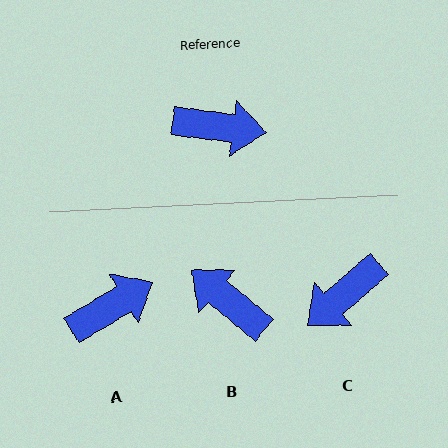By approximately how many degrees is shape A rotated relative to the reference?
Approximately 38 degrees counter-clockwise.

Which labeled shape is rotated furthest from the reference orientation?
B, about 148 degrees away.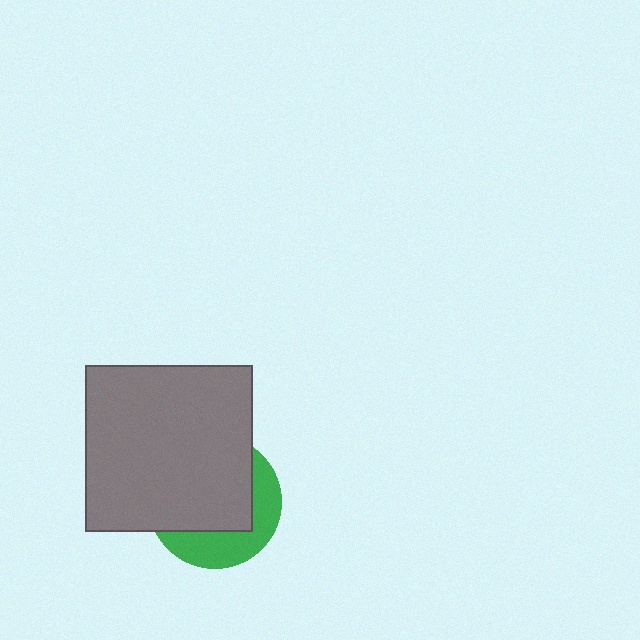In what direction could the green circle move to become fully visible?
The green circle could move toward the lower-right. That would shift it out from behind the gray square entirely.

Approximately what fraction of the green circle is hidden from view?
Roughly 64% of the green circle is hidden behind the gray square.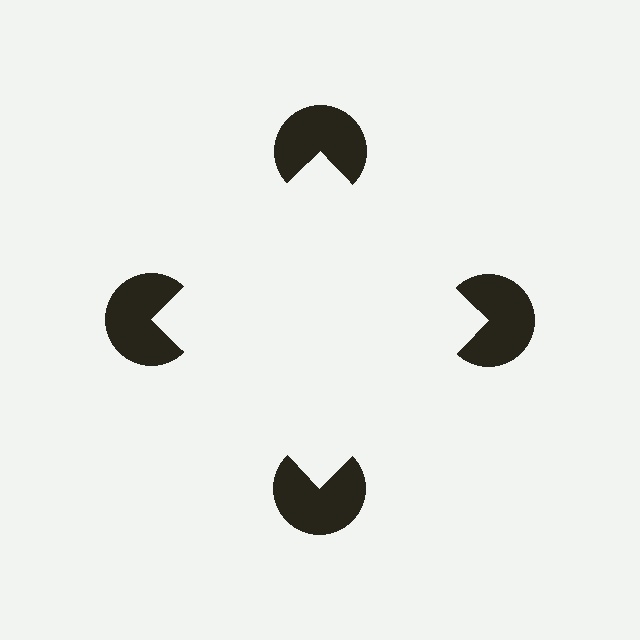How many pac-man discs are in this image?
There are 4 — one at each vertex of the illusory square.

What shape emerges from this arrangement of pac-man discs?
An illusory square — its edges are inferred from the aligned wedge cuts in the pac-man discs, not physically drawn.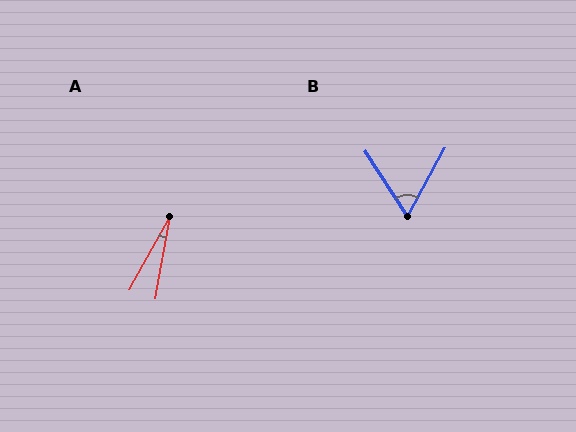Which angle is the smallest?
A, at approximately 19 degrees.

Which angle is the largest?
B, at approximately 61 degrees.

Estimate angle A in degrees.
Approximately 19 degrees.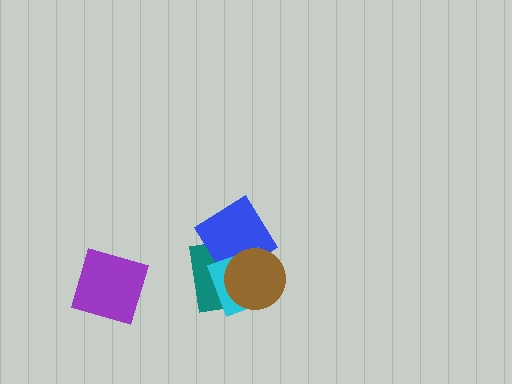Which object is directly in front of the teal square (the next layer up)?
The blue diamond is directly in front of the teal square.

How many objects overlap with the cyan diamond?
3 objects overlap with the cyan diamond.